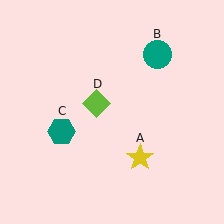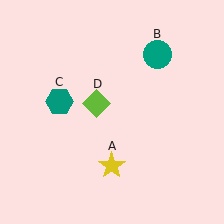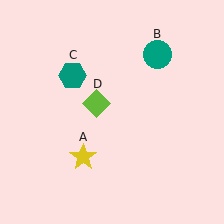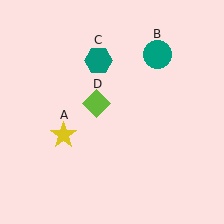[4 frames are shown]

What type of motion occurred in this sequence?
The yellow star (object A), teal hexagon (object C) rotated clockwise around the center of the scene.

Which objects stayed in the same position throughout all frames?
Teal circle (object B) and lime diamond (object D) remained stationary.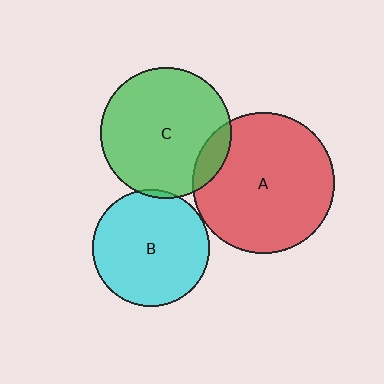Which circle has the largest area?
Circle A (red).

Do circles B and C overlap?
Yes.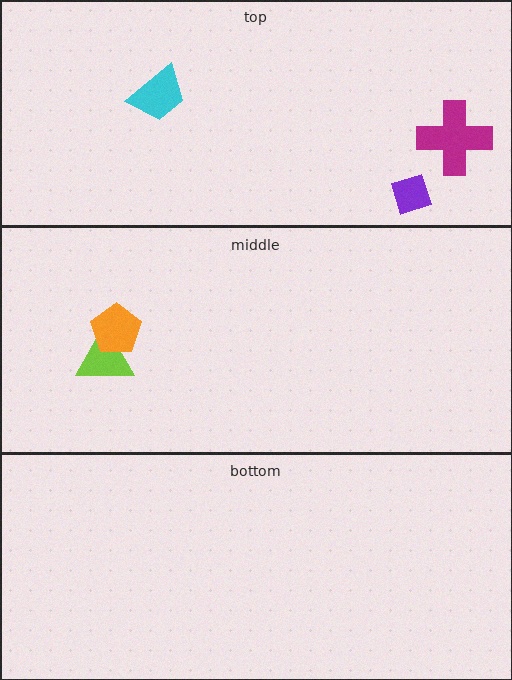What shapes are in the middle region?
The lime triangle, the orange pentagon.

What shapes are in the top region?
The purple diamond, the magenta cross, the cyan trapezoid.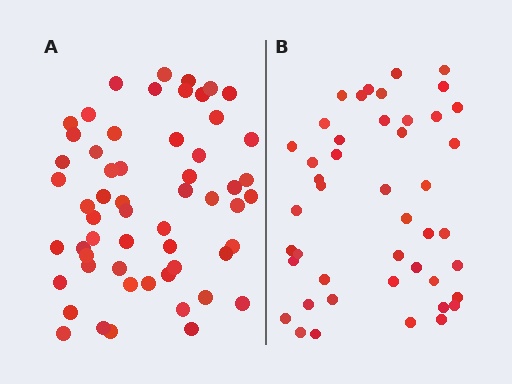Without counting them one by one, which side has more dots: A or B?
Region A (the left region) has more dots.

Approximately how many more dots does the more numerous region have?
Region A has roughly 12 or so more dots than region B.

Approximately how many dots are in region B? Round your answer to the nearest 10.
About 40 dots. (The exact count is 45, which rounds to 40.)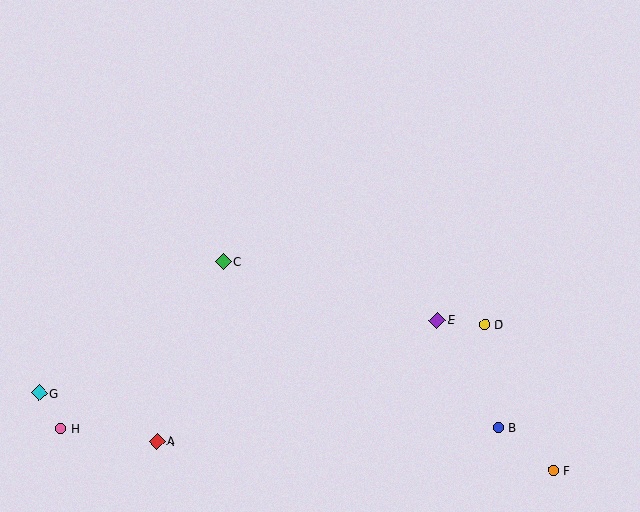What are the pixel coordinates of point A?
Point A is at (157, 441).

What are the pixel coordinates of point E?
Point E is at (437, 320).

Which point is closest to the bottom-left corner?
Point H is closest to the bottom-left corner.